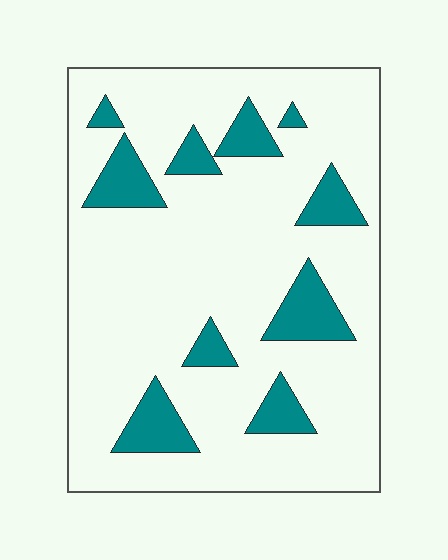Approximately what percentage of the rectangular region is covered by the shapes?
Approximately 15%.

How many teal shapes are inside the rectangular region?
10.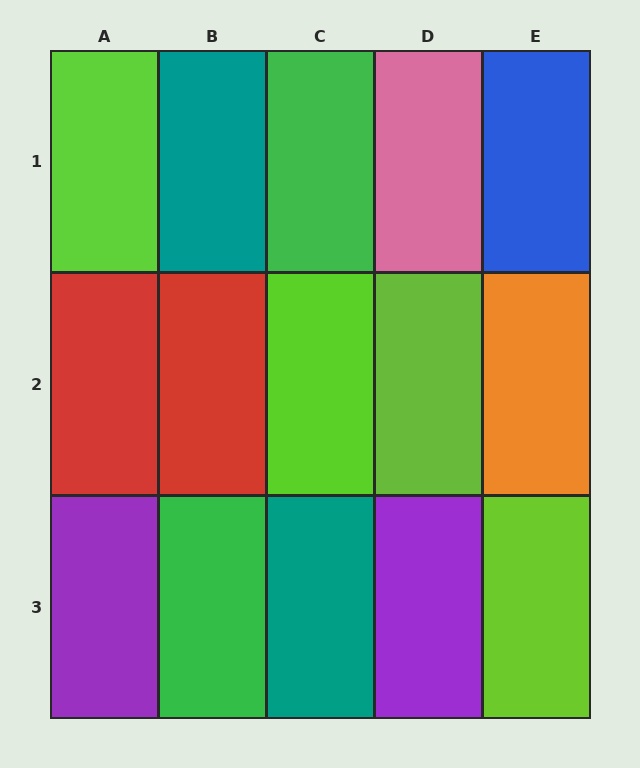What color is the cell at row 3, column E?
Lime.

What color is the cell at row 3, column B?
Green.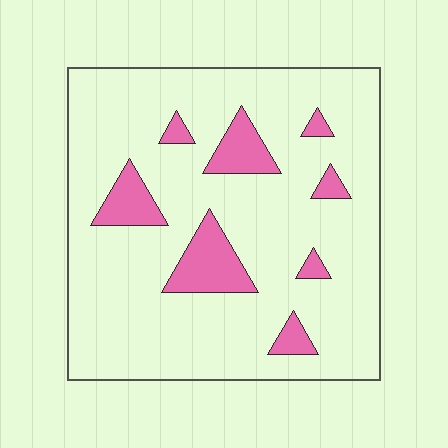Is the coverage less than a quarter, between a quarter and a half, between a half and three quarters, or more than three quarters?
Less than a quarter.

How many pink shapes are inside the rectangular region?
8.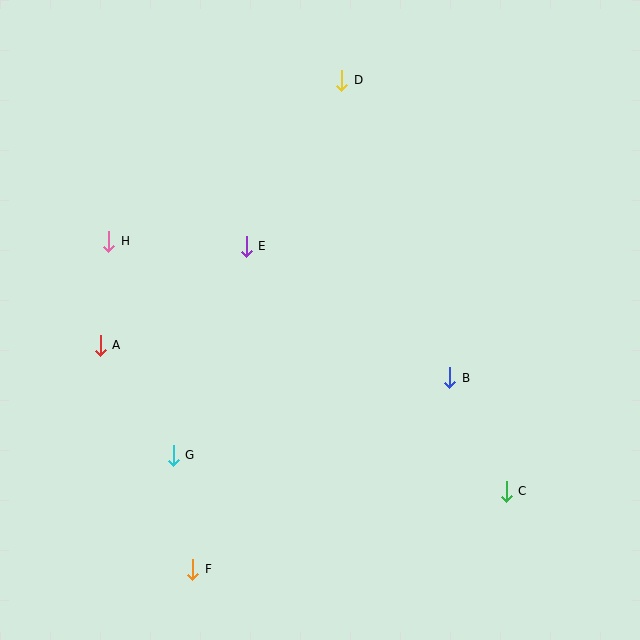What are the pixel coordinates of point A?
Point A is at (100, 345).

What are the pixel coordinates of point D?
Point D is at (342, 80).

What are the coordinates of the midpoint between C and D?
The midpoint between C and D is at (424, 286).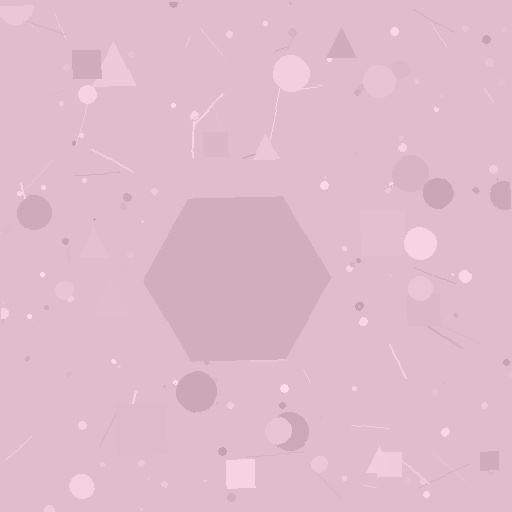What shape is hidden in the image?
A hexagon is hidden in the image.